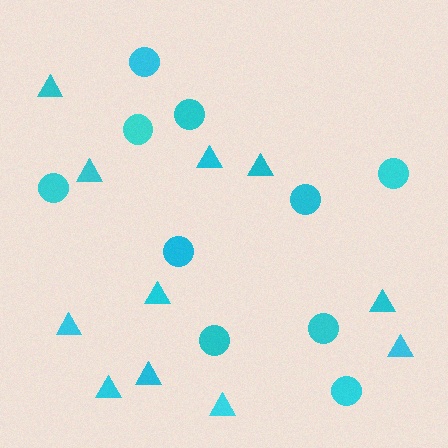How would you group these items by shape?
There are 2 groups: one group of circles (10) and one group of triangles (11).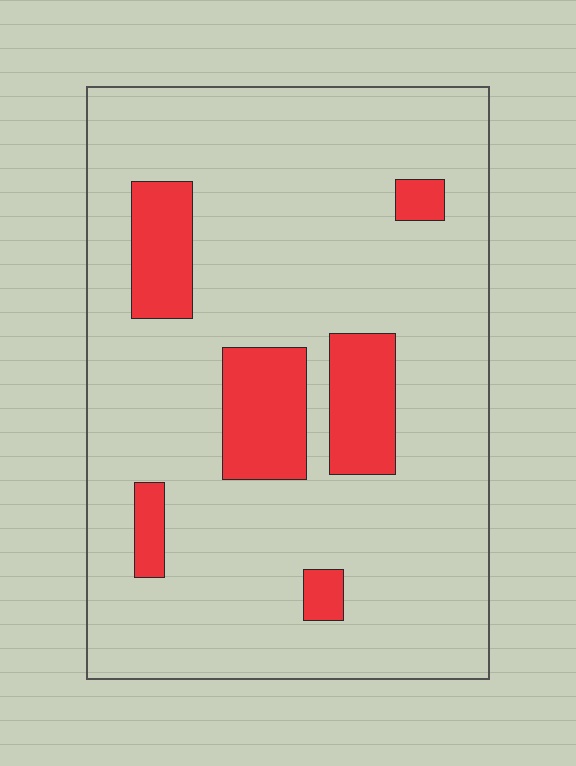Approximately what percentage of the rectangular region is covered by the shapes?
Approximately 15%.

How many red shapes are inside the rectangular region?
6.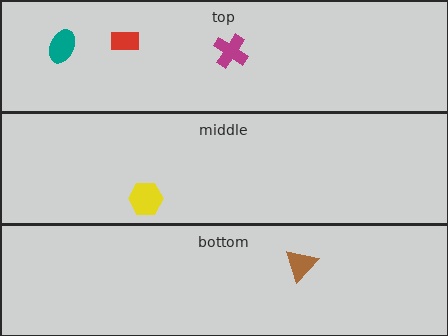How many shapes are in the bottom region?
1.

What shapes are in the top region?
The teal ellipse, the magenta cross, the red rectangle.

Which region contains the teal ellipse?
The top region.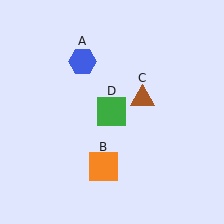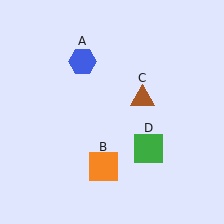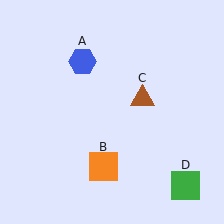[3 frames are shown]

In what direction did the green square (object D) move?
The green square (object D) moved down and to the right.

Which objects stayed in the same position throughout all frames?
Blue hexagon (object A) and orange square (object B) and brown triangle (object C) remained stationary.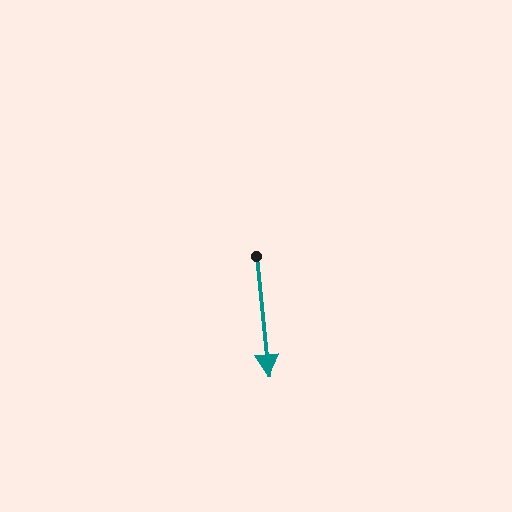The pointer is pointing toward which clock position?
Roughly 6 o'clock.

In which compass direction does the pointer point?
South.